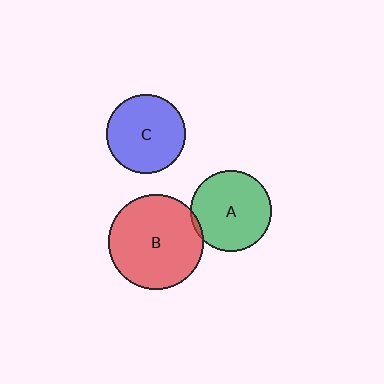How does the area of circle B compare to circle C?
Approximately 1.4 times.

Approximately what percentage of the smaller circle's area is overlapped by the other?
Approximately 5%.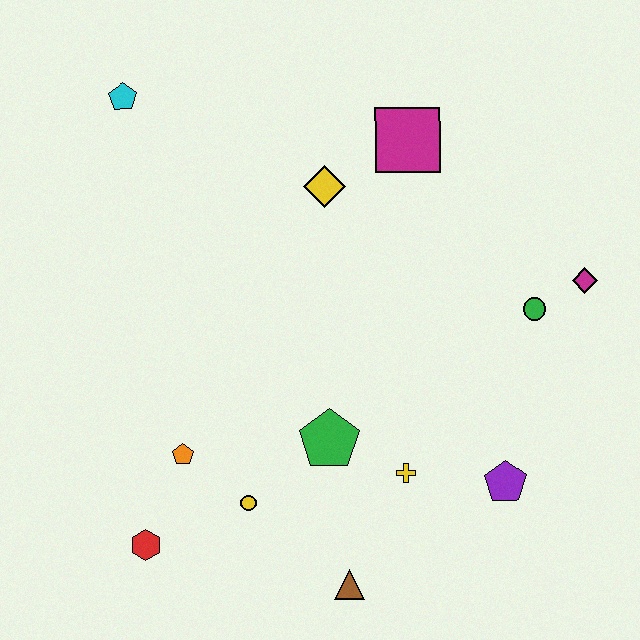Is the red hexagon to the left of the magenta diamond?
Yes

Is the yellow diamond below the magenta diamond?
No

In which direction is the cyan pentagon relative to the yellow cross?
The cyan pentagon is above the yellow cross.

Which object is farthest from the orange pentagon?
The magenta diamond is farthest from the orange pentagon.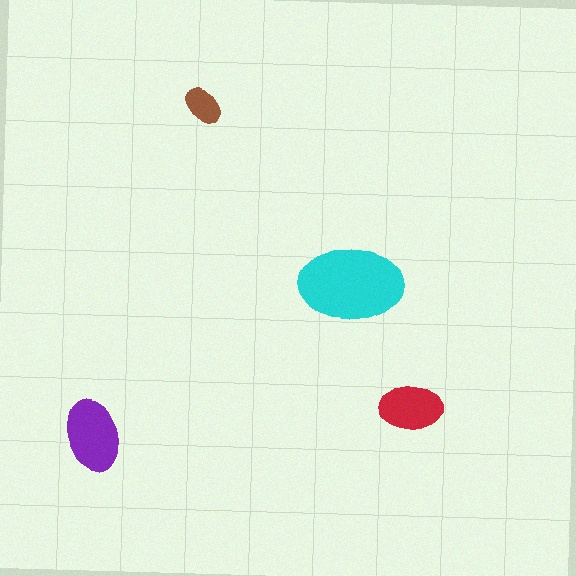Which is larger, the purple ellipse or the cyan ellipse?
The cyan one.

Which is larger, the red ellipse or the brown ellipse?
The red one.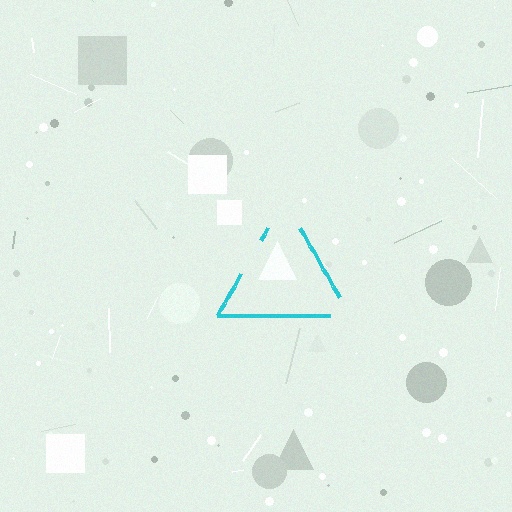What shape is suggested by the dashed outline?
The dashed outline suggests a triangle.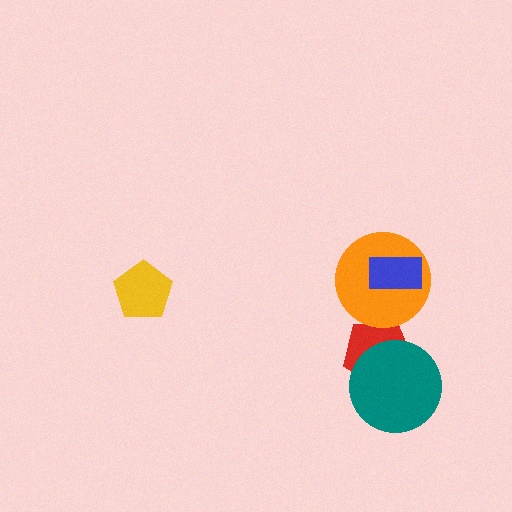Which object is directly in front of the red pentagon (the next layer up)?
The orange circle is directly in front of the red pentagon.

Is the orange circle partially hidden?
Yes, it is partially covered by another shape.